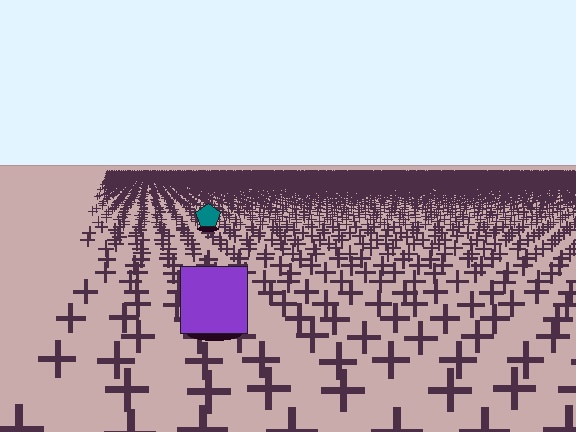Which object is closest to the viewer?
The purple square is closest. The texture marks near it are larger and more spread out.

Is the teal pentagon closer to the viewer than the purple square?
No. The purple square is closer — you can tell from the texture gradient: the ground texture is coarser near it.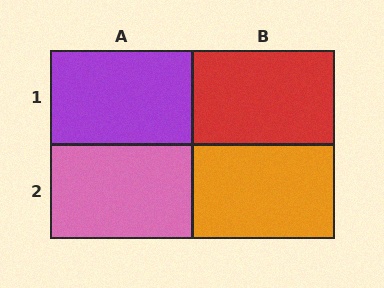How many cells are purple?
1 cell is purple.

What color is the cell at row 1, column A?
Purple.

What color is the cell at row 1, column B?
Red.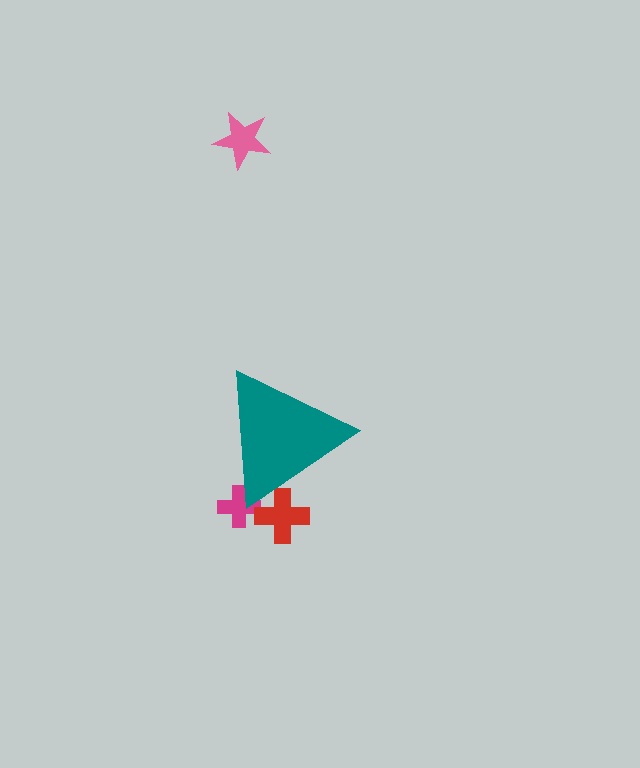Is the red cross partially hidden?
Yes, the red cross is partially hidden behind the teal triangle.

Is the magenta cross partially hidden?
Yes, the magenta cross is partially hidden behind the teal triangle.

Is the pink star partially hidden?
No, the pink star is fully visible.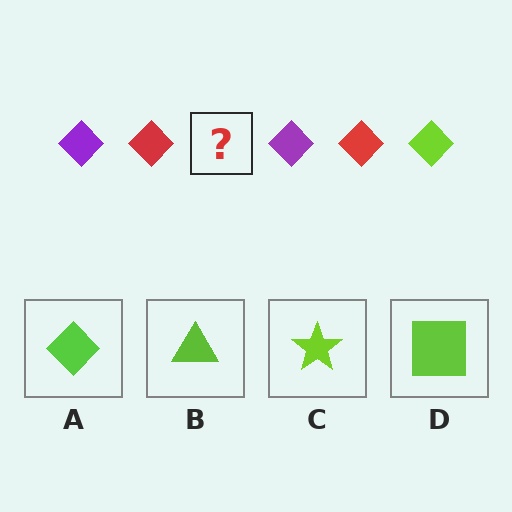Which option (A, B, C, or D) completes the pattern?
A.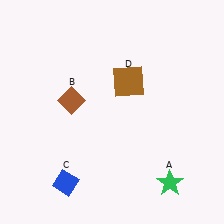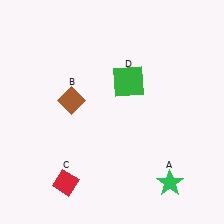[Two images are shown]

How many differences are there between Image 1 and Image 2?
There are 2 differences between the two images.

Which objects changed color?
C changed from blue to red. D changed from brown to green.